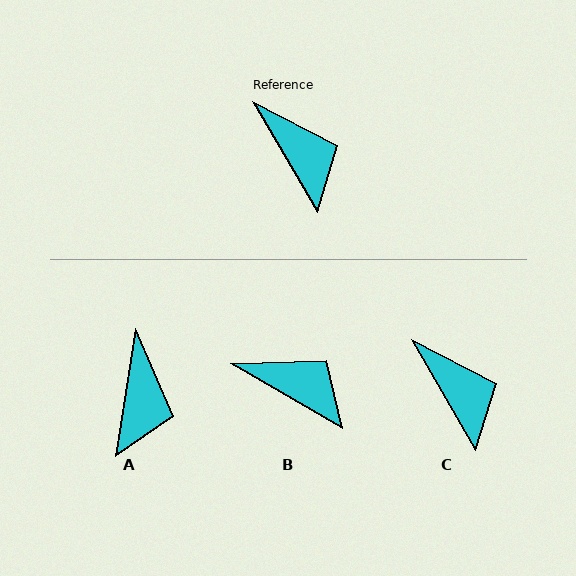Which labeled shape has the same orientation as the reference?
C.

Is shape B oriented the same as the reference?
No, it is off by about 30 degrees.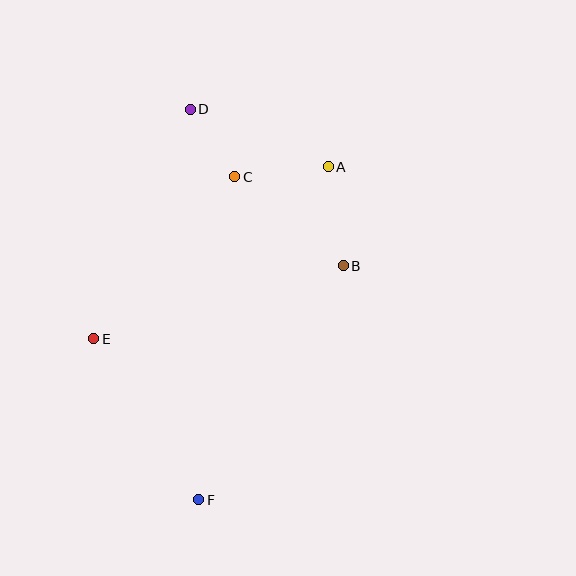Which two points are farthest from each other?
Points D and F are farthest from each other.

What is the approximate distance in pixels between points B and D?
The distance between B and D is approximately 219 pixels.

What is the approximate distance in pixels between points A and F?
The distance between A and F is approximately 357 pixels.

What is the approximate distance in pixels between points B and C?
The distance between B and C is approximately 141 pixels.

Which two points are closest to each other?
Points C and D are closest to each other.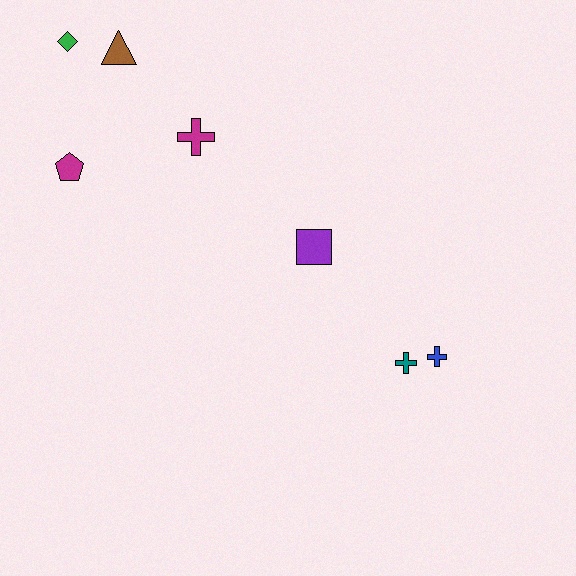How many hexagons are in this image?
There are no hexagons.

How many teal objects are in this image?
There is 1 teal object.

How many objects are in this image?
There are 7 objects.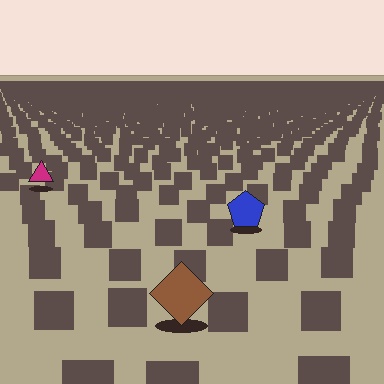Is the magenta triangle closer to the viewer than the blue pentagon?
No. The blue pentagon is closer — you can tell from the texture gradient: the ground texture is coarser near it.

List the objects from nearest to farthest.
From nearest to farthest: the brown diamond, the blue pentagon, the magenta triangle.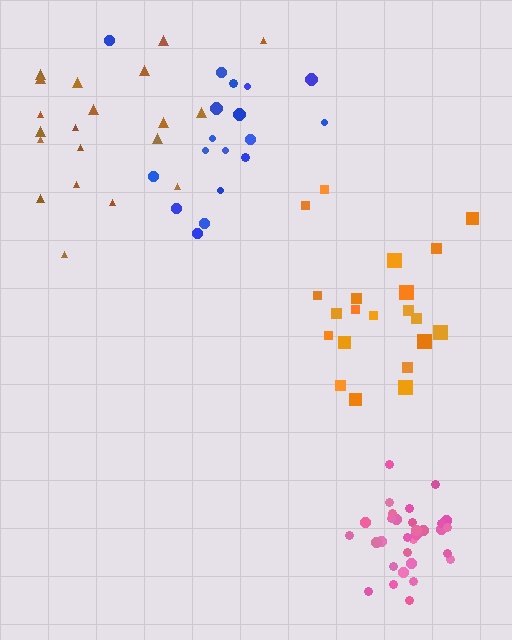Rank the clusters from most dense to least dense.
pink, orange, blue, brown.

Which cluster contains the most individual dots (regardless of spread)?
Pink (32).